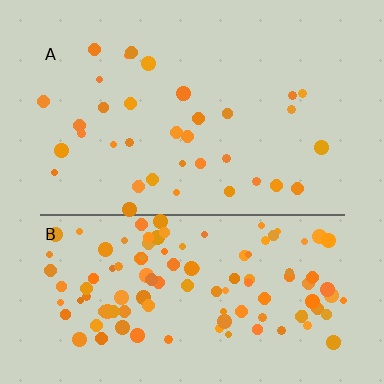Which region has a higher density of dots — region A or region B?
B (the bottom).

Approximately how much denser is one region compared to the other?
Approximately 3.4× — region B over region A.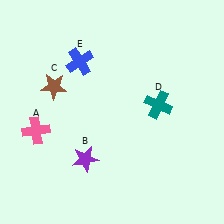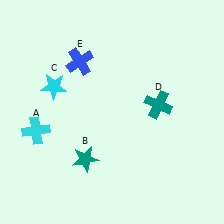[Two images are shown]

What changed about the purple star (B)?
In Image 1, B is purple. In Image 2, it changed to teal.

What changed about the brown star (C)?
In Image 1, C is brown. In Image 2, it changed to cyan.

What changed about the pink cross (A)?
In Image 1, A is pink. In Image 2, it changed to cyan.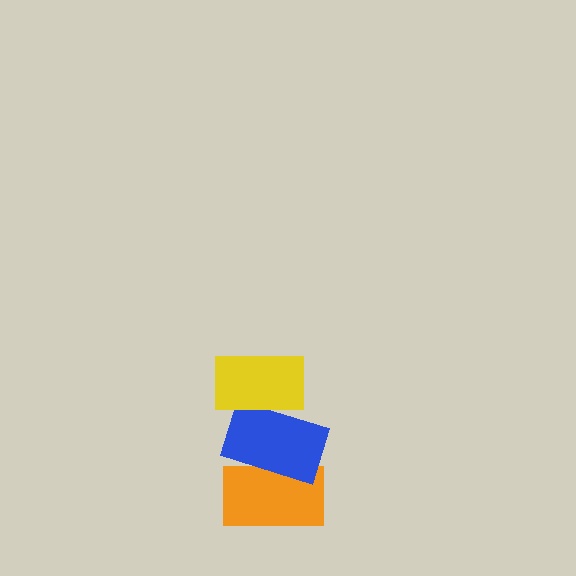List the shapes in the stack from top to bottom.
From top to bottom: the yellow rectangle, the blue rectangle, the orange rectangle.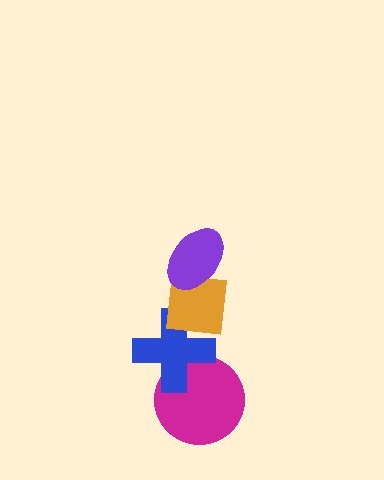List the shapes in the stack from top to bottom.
From top to bottom: the purple ellipse, the orange square, the blue cross, the magenta circle.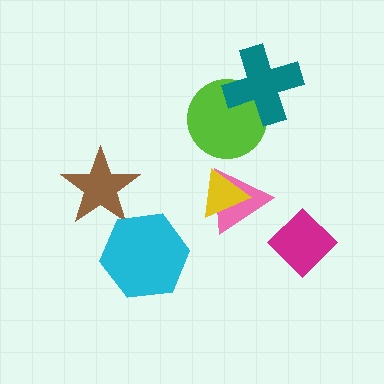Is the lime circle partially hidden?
Yes, it is partially covered by another shape.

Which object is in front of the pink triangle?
The yellow triangle is in front of the pink triangle.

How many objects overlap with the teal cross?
1 object overlaps with the teal cross.